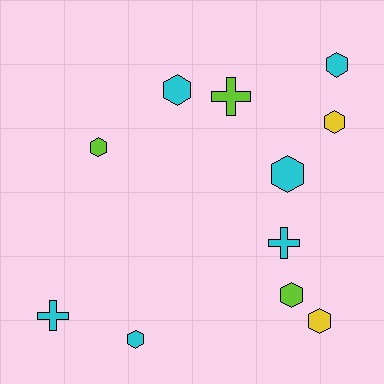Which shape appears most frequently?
Hexagon, with 8 objects.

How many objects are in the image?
There are 11 objects.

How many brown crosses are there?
There are no brown crosses.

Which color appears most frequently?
Cyan, with 6 objects.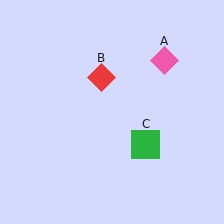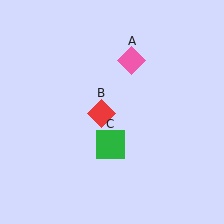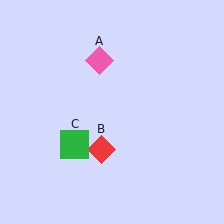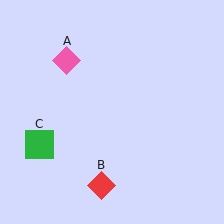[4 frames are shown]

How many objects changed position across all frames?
3 objects changed position: pink diamond (object A), red diamond (object B), green square (object C).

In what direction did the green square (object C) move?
The green square (object C) moved left.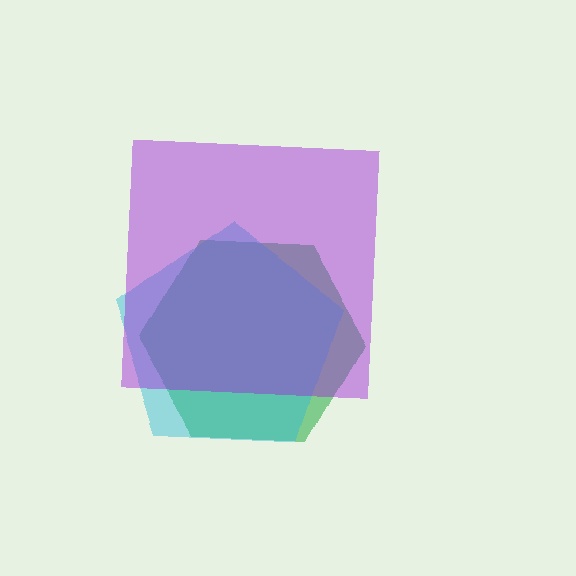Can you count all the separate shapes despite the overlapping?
Yes, there are 3 separate shapes.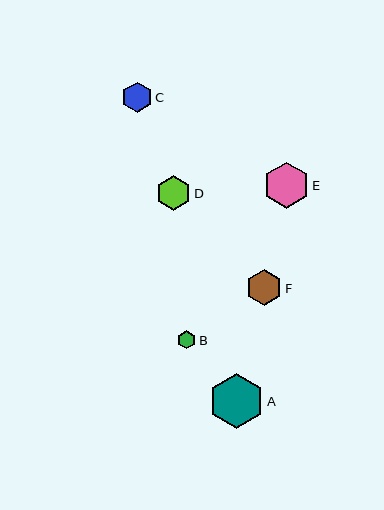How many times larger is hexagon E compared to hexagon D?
Hexagon E is approximately 1.3 times the size of hexagon D.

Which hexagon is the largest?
Hexagon A is the largest with a size of approximately 55 pixels.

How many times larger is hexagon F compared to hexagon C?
Hexagon F is approximately 1.2 times the size of hexagon C.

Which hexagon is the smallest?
Hexagon B is the smallest with a size of approximately 18 pixels.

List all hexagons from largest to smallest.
From largest to smallest: A, E, F, D, C, B.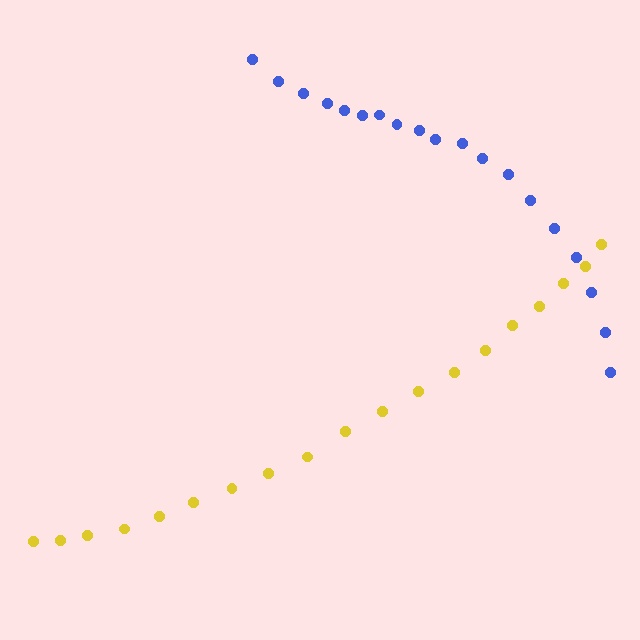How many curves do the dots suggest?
There are 2 distinct paths.